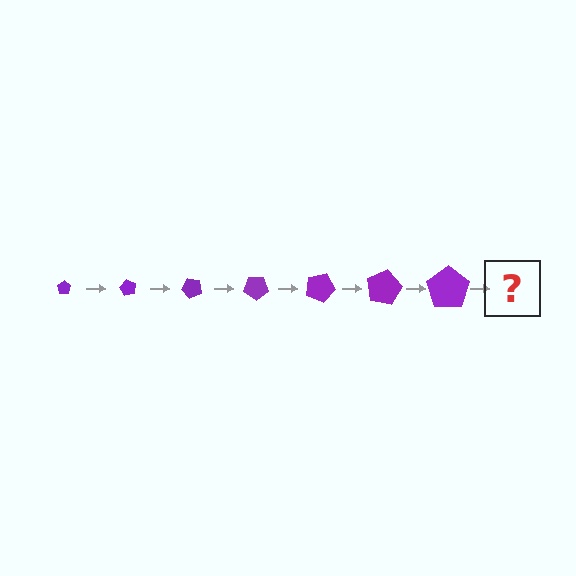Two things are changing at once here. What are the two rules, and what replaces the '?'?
The two rules are that the pentagon grows larger each step and it rotates 60 degrees each step. The '?' should be a pentagon, larger than the previous one and rotated 420 degrees from the start.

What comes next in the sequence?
The next element should be a pentagon, larger than the previous one and rotated 420 degrees from the start.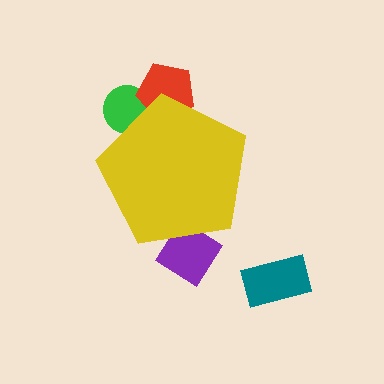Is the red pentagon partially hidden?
Yes, the red pentagon is partially hidden behind the yellow pentagon.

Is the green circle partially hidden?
Yes, the green circle is partially hidden behind the yellow pentagon.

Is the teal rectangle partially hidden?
No, the teal rectangle is fully visible.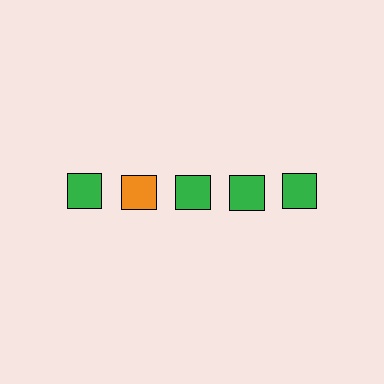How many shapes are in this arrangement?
There are 5 shapes arranged in a grid pattern.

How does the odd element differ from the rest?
It has a different color: orange instead of green.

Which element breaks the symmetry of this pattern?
The orange square in the top row, second from left column breaks the symmetry. All other shapes are green squares.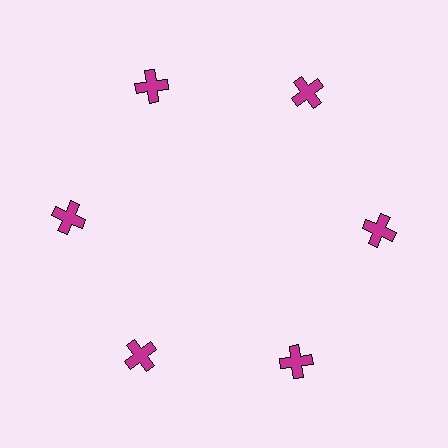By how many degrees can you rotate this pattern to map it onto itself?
The pattern maps onto itself every 60 degrees of rotation.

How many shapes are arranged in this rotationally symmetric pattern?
There are 6 shapes, arranged in 6 groups of 1.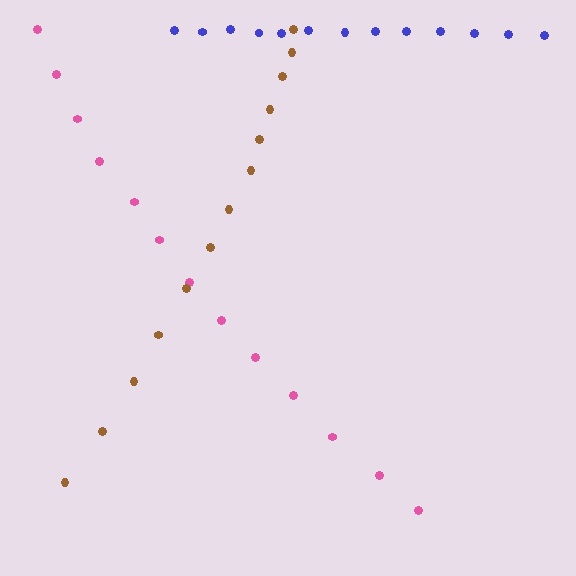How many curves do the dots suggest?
There are 3 distinct paths.